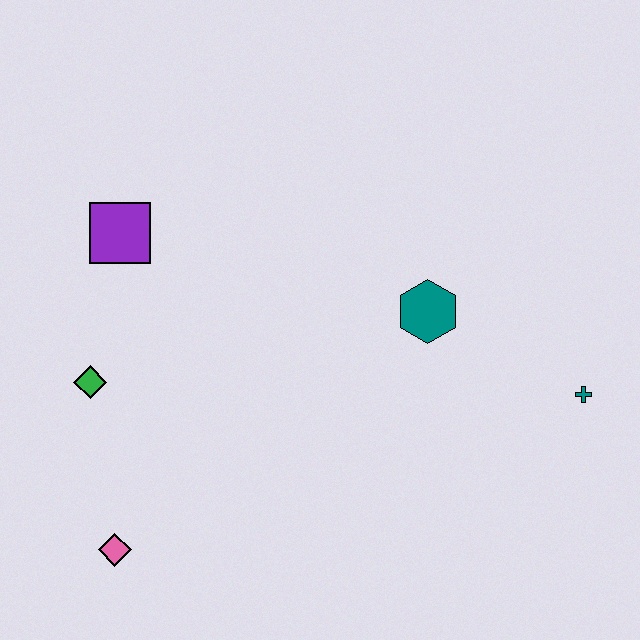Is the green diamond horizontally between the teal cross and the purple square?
No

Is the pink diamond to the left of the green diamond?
No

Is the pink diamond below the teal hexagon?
Yes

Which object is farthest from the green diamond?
The teal cross is farthest from the green diamond.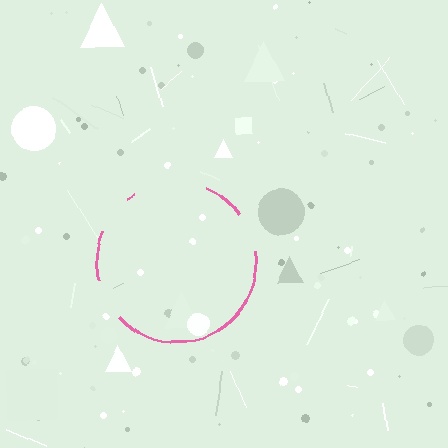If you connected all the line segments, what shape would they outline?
They would outline a circle.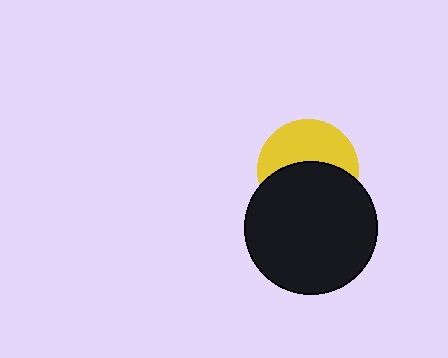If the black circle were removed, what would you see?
You would see the complete yellow circle.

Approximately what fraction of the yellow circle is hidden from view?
Roughly 52% of the yellow circle is hidden behind the black circle.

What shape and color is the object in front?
The object in front is a black circle.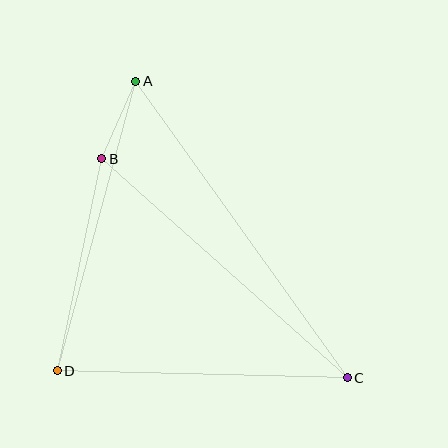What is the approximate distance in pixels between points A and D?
The distance between A and D is approximately 300 pixels.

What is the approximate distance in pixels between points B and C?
The distance between B and C is approximately 329 pixels.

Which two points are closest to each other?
Points A and B are closest to each other.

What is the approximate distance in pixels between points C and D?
The distance between C and D is approximately 290 pixels.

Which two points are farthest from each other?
Points A and C are farthest from each other.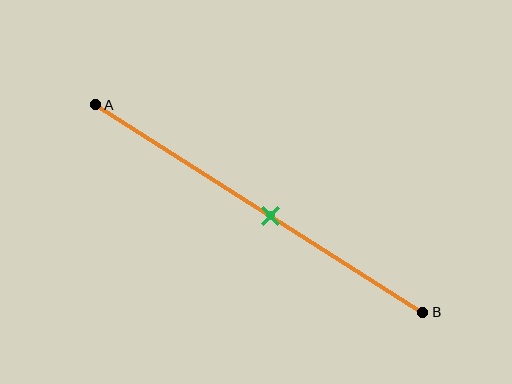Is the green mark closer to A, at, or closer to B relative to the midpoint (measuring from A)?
The green mark is closer to point B than the midpoint of segment AB.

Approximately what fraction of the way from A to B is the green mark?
The green mark is approximately 55% of the way from A to B.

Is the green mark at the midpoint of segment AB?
No, the mark is at about 55% from A, not at the 50% midpoint.